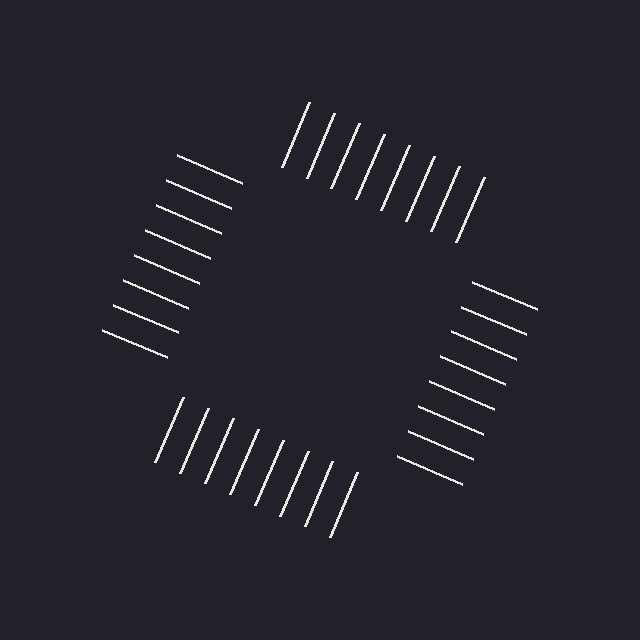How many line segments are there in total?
32 — 8 along each of the 4 edges.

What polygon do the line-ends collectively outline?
An illusory square — the line segments terminate on its edges but no continuous stroke is drawn.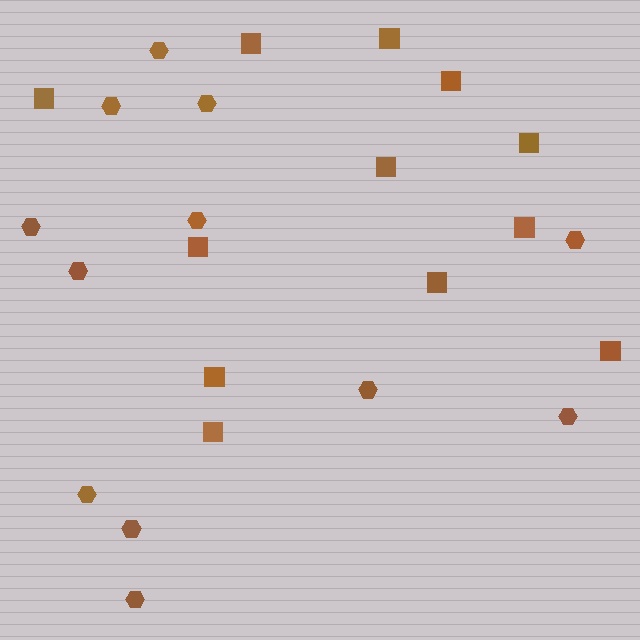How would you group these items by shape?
There are 2 groups: one group of squares (12) and one group of hexagons (12).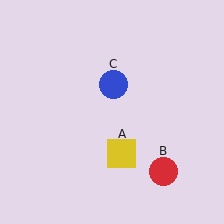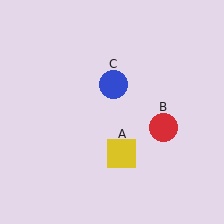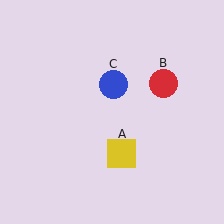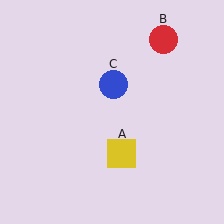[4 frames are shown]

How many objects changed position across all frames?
1 object changed position: red circle (object B).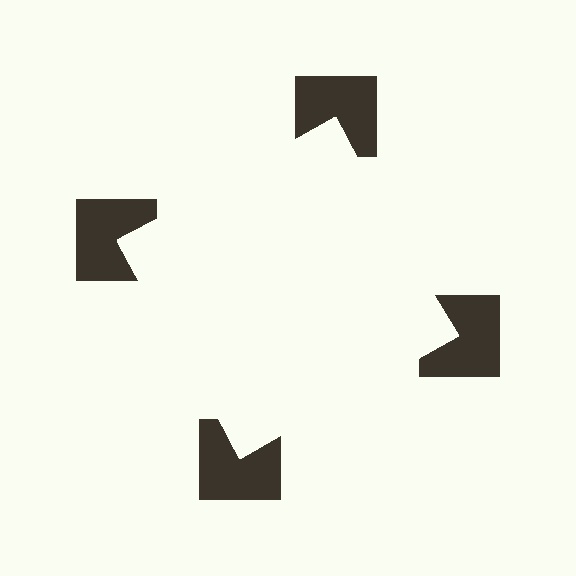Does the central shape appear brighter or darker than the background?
It typically appears slightly brighter than the background, even though no actual brightness change is drawn.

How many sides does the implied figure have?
4 sides.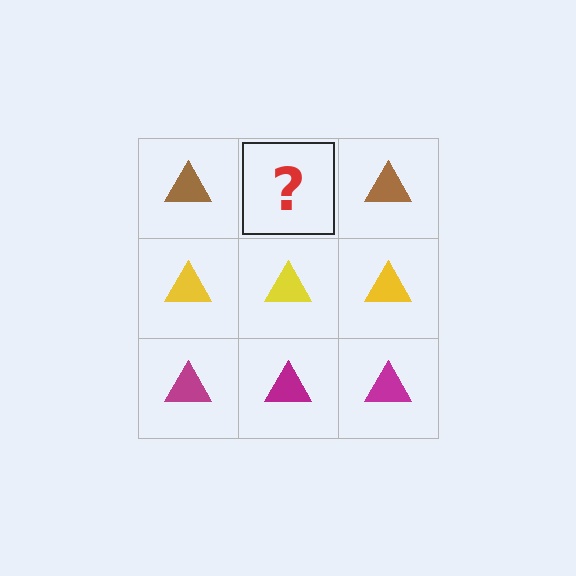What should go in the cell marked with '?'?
The missing cell should contain a brown triangle.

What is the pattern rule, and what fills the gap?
The rule is that each row has a consistent color. The gap should be filled with a brown triangle.